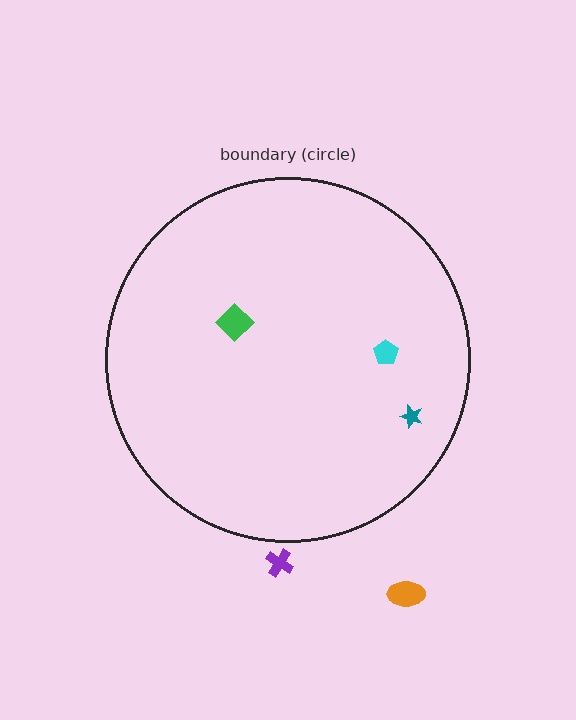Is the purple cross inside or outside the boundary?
Outside.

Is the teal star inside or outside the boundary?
Inside.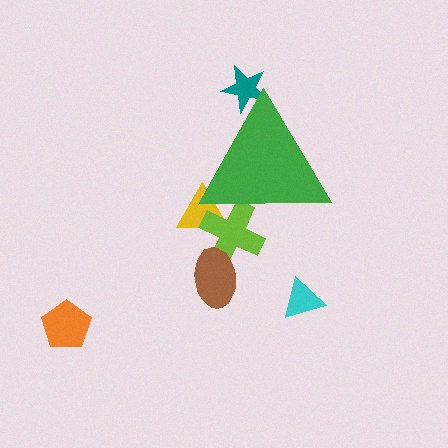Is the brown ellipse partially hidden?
No, the brown ellipse is fully visible.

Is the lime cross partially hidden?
Yes, the lime cross is partially hidden behind the green triangle.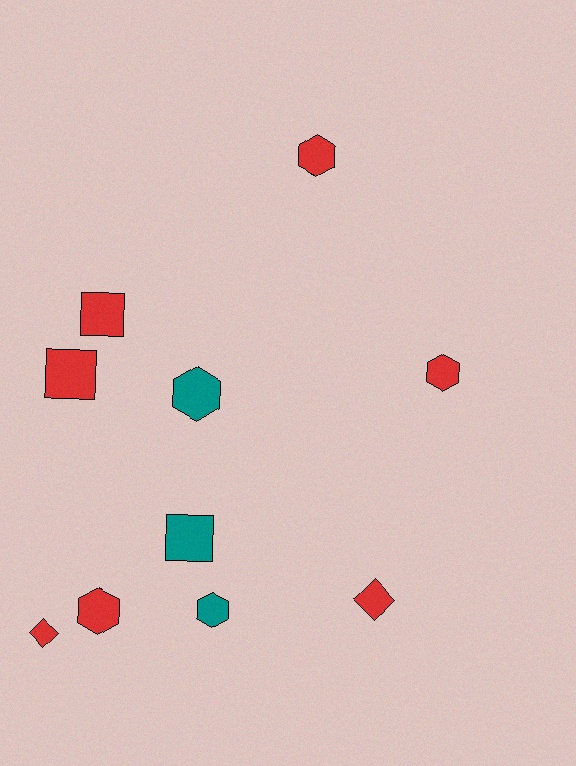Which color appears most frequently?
Red, with 7 objects.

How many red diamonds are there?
There are 2 red diamonds.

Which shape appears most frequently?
Hexagon, with 5 objects.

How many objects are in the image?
There are 10 objects.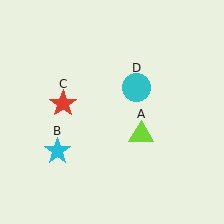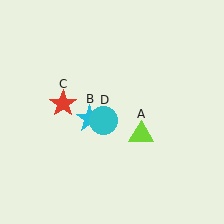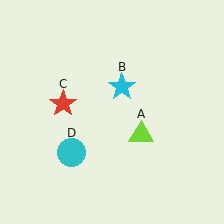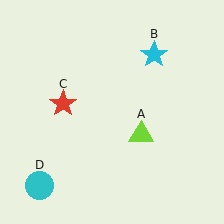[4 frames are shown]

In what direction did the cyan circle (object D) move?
The cyan circle (object D) moved down and to the left.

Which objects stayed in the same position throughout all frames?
Lime triangle (object A) and red star (object C) remained stationary.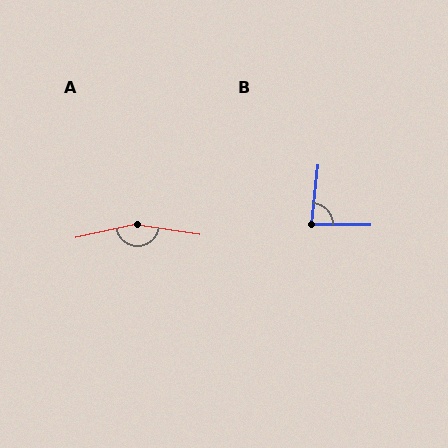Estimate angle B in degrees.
Approximately 84 degrees.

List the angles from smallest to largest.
B (84°), A (159°).